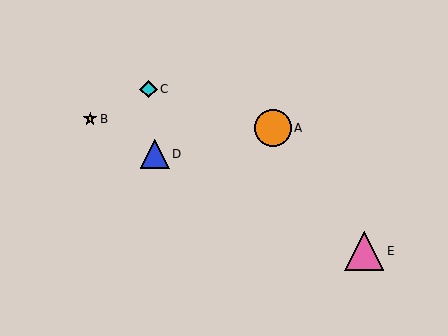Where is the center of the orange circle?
The center of the orange circle is at (273, 128).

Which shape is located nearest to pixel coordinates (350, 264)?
The pink triangle (labeled E) at (364, 251) is nearest to that location.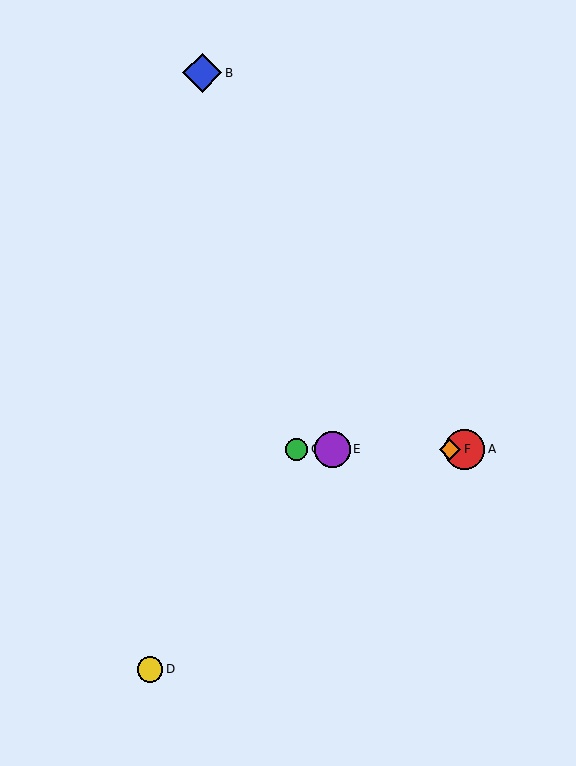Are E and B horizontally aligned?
No, E is at y≈449 and B is at y≈73.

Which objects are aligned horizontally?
Objects A, C, E, F are aligned horizontally.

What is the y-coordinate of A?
Object A is at y≈449.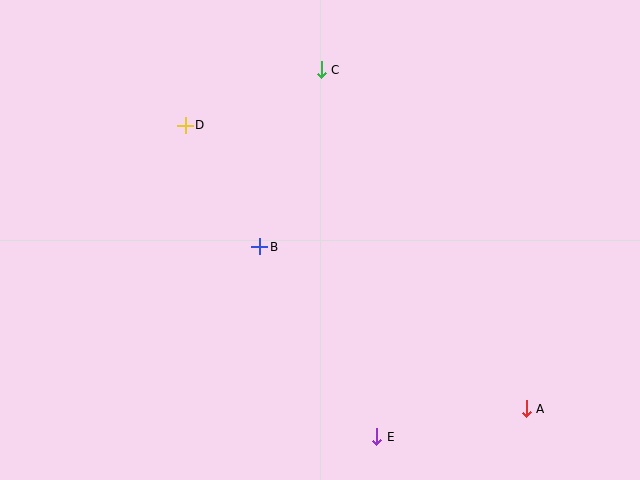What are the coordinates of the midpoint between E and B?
The midpoint between E and B is at (318, 342).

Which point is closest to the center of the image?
Point B at (260, 247) is closest to the center.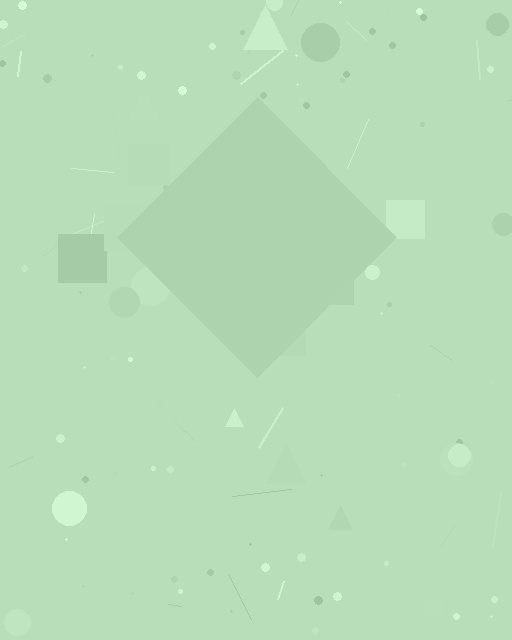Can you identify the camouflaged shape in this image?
The camouflaged shape is a diamond.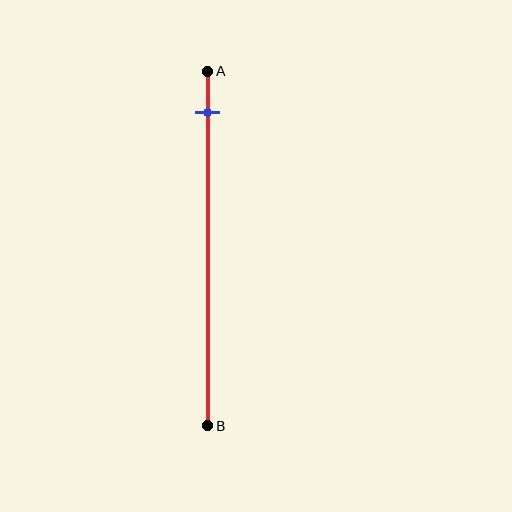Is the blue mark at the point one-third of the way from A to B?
No, the mark is at about 10% from A, not at the 33% one-third point.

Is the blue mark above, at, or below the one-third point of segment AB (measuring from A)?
The blue mark is above the one-third point of segment AB.